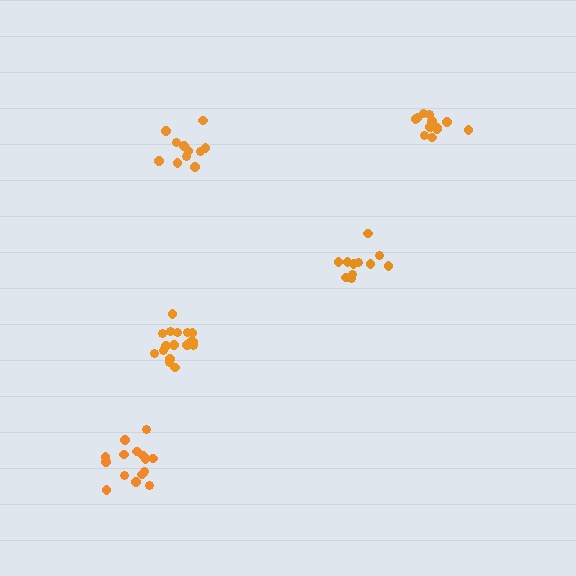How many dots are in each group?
Group 1: 11 dots, Group 2: 12 dots, Group 3: 17 dots, Group 4: 16 dots, Group 5: 11 dots (67 total).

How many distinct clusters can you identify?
There are 5 distinct clusters.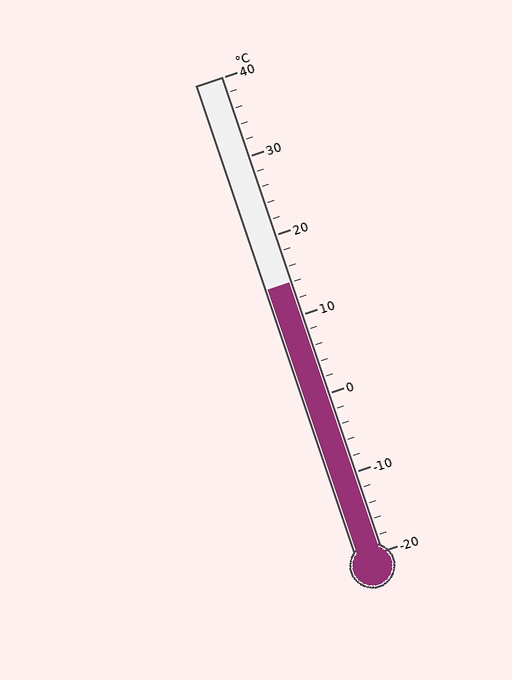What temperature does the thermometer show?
The thermometer shows approximately 14°C.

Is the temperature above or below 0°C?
The temperature is above 0°C.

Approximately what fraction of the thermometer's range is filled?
The thermometer is filled to approximately 55% of its range.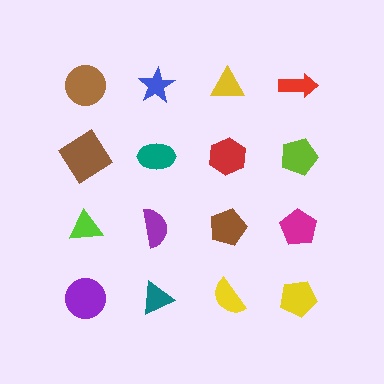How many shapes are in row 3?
4 shapes.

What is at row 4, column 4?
A yellow pentagon.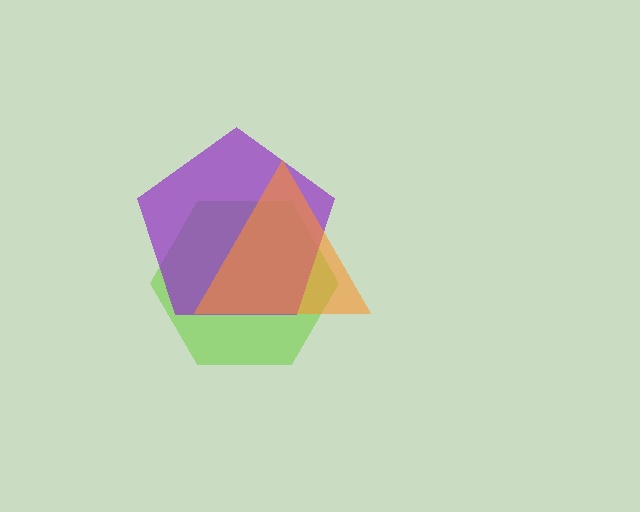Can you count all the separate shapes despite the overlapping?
Yes, there are 3 separate shapes.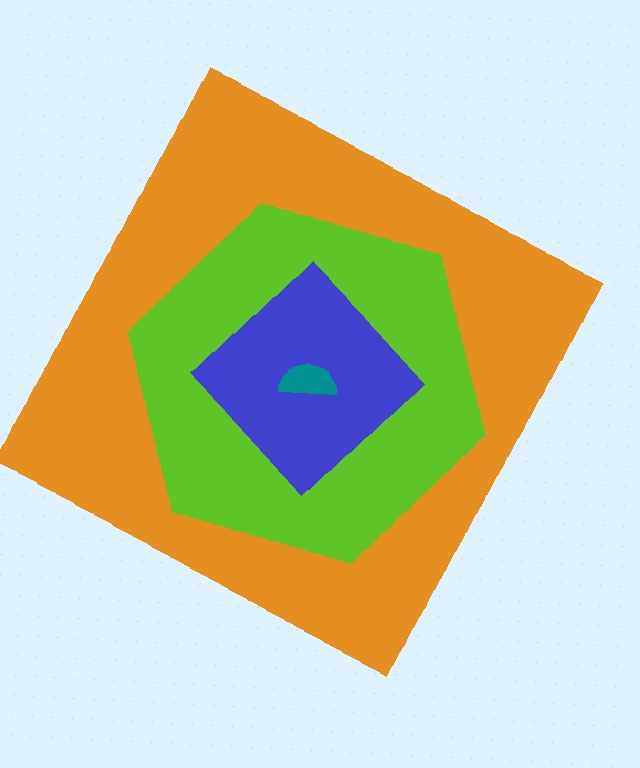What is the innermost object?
The teal semicircle.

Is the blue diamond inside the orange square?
Yes.